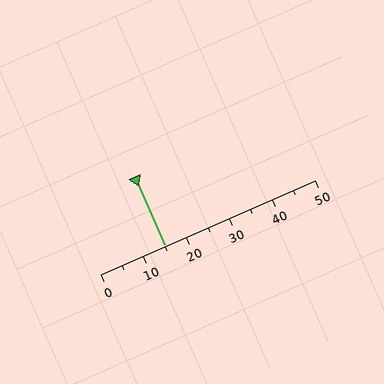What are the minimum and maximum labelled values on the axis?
The axis runs from 0 to 50.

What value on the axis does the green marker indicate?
The marker indicates approximately 15.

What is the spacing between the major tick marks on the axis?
The major ticks are spaced 10 apart.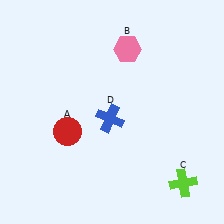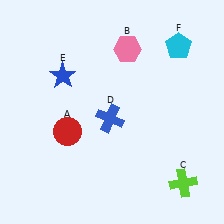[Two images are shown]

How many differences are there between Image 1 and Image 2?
There are 2 differences between the two images.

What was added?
A blue star (E), a cyan pentagon (F) were added in Image 2.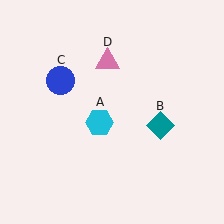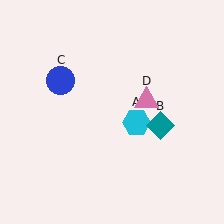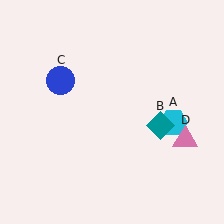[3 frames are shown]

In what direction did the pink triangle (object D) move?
The pink triangle (object D) moved down and to the right.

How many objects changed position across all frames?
2 objects changed position: cyan hexagon (object A), pink triangle (object D).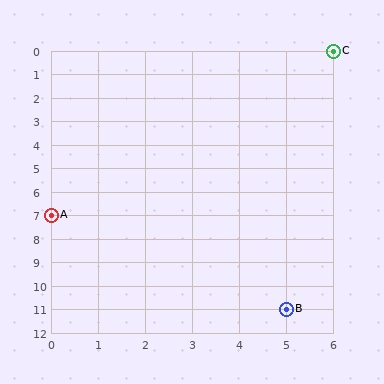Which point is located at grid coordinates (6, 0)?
Point C is at (6, 0).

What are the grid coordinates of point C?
Point C is at grid coordinates (6, 0).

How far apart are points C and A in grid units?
Points C and A are 6 columns and 7 rows apart (about 9.2 grid units diagonally).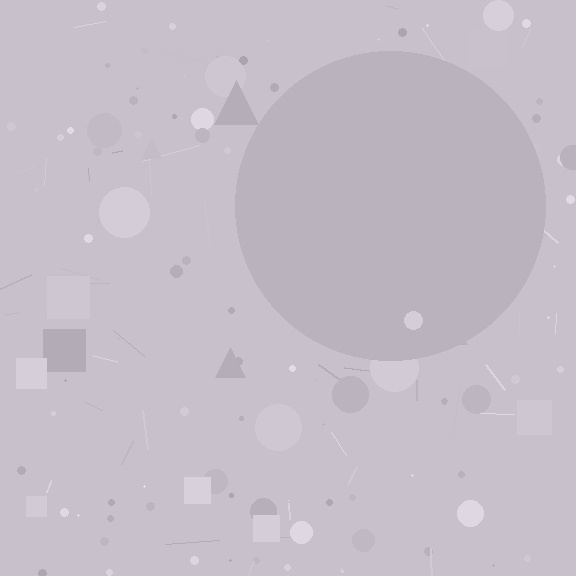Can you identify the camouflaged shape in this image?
The camouflaged shape is a circle.